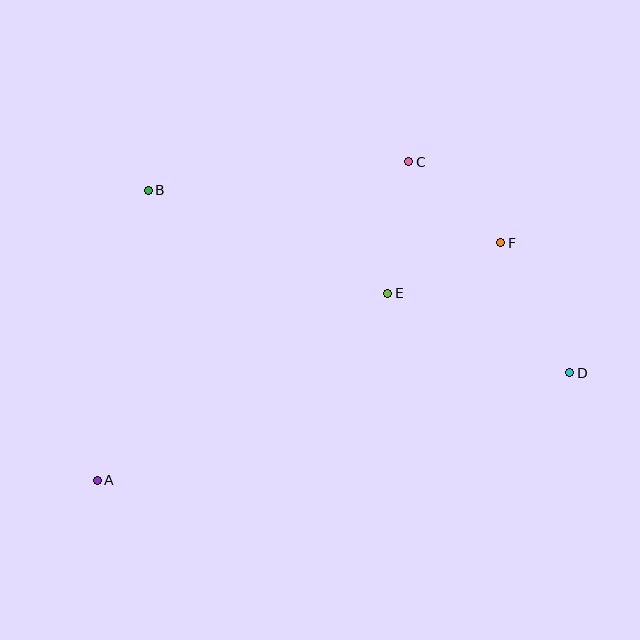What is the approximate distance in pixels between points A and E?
The distance between A and E is approximately 346 pixels.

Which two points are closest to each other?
Points C and F are closest to each other.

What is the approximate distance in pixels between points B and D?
The distance between B and D is approximately 459 pixels.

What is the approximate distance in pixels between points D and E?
The distance between D and E is approximately 198 pixels.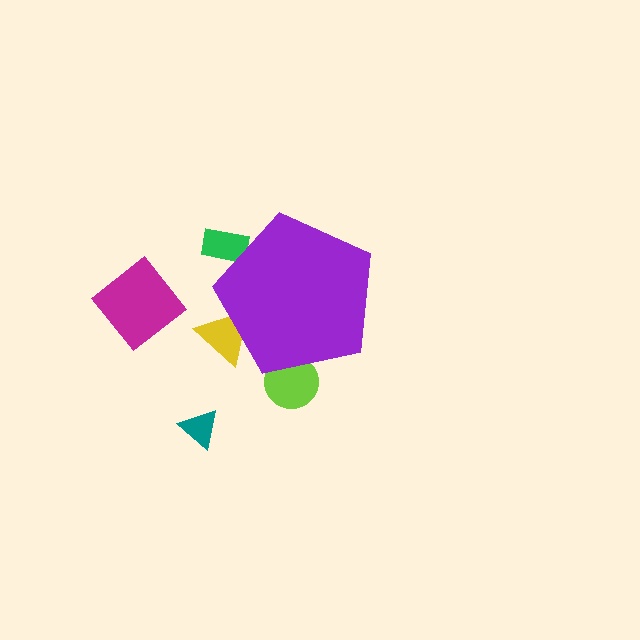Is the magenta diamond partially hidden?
No, the magenta diamond is fully visible.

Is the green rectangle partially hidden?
Yes, the green rectangle is partially hidden behind the purple pentagon.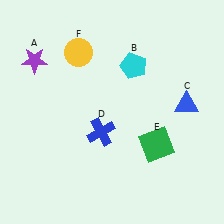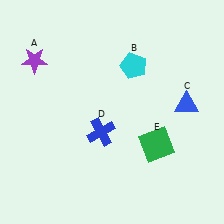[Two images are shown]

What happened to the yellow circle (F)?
The yellow circle (F) was removed in Image 2. It was in the top-left area of Image 1.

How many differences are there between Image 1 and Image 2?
There is 1 difference between the two images.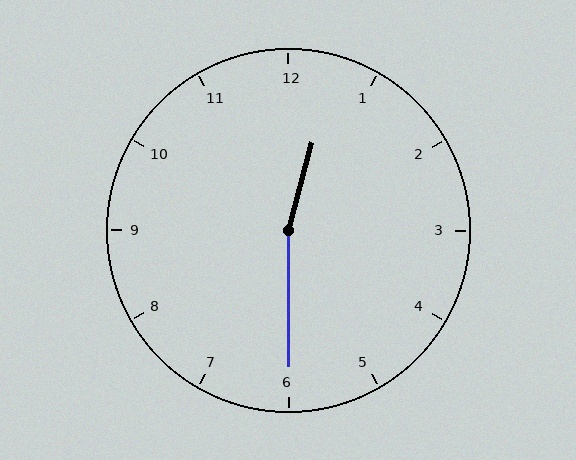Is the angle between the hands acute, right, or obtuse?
It is obtuse.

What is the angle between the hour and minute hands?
Approximately 165 degrees.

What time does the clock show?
12:30.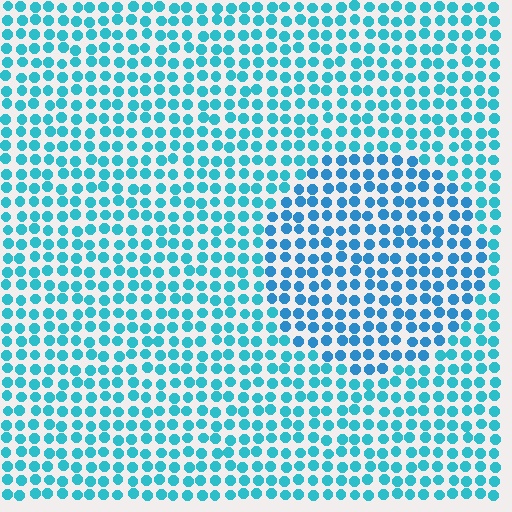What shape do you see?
I see a circle.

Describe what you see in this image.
The image is filled with small cyan elements in a uniform arrangement. A circle-shaped region is visible where the elements are tinted to a slightly different hue, forming a subtle color boundary.